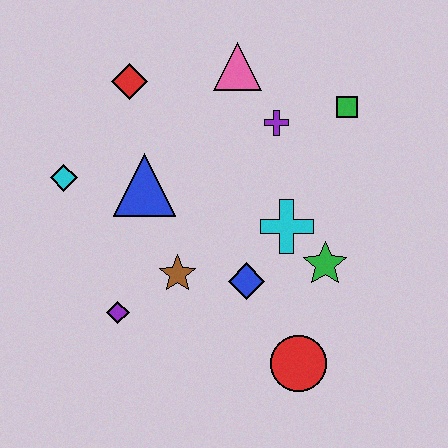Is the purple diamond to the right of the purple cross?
No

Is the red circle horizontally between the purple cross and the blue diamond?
No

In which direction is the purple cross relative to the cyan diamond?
The purple cross is to the right of the cyan diamond.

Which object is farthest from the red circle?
The red diamond is farthest from the red circle.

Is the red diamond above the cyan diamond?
Yes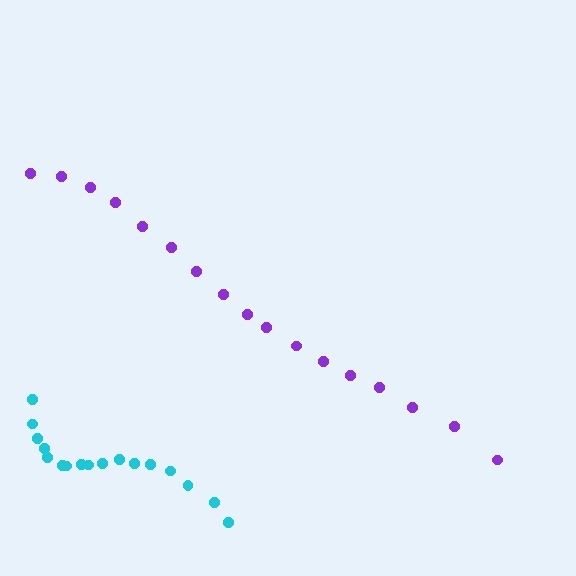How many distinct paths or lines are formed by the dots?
There are 2 distinct paths.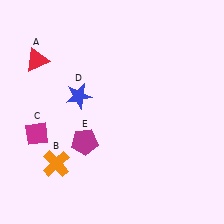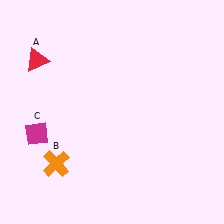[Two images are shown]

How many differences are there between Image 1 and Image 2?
There are 2 differences between the two images.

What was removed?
The blue star (D), the magenta pentagon (E) were removed in Image 2.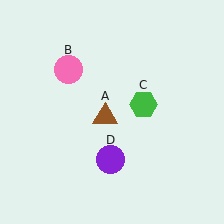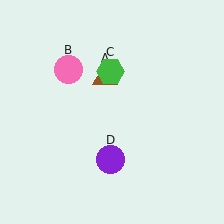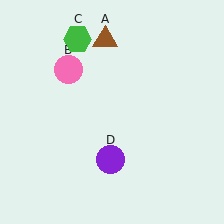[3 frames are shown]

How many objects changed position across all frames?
2 objects changed position: brown triangle (object A), green hexagon (object C).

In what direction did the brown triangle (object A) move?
The brown triangle (object A) moved up.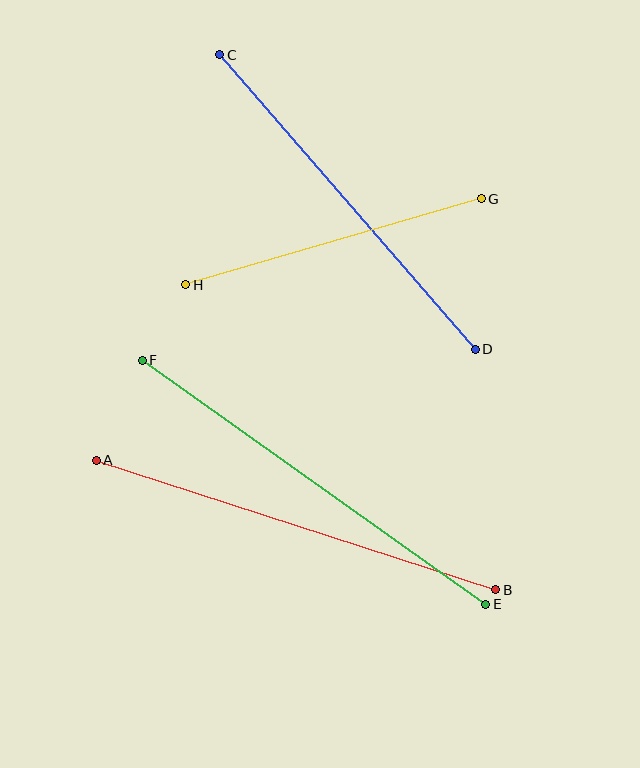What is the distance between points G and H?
The distance is approximately 308 pixels.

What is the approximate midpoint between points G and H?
The midpoint is at approximately (334, 242) pixels.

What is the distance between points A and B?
The distance is approximately 420 pixels.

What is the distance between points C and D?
The distance is approximately 390 pixels.